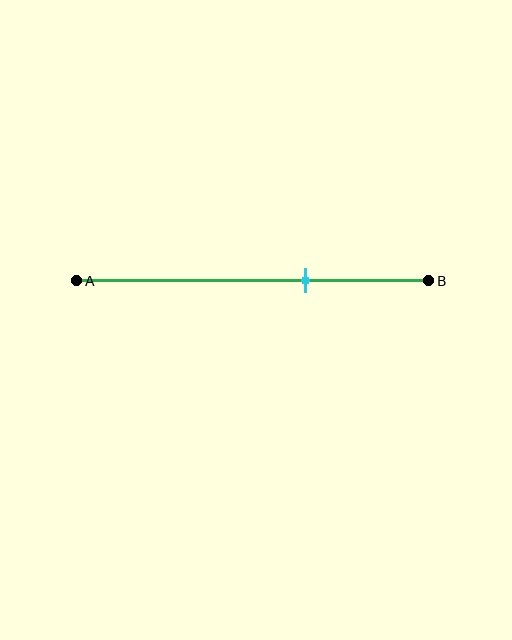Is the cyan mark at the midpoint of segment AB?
No, the mark is at about 65% from A, not at the 50% midpoint.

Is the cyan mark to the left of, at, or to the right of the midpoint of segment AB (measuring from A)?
The cyan mark is to the right of the midpoint of segment AB.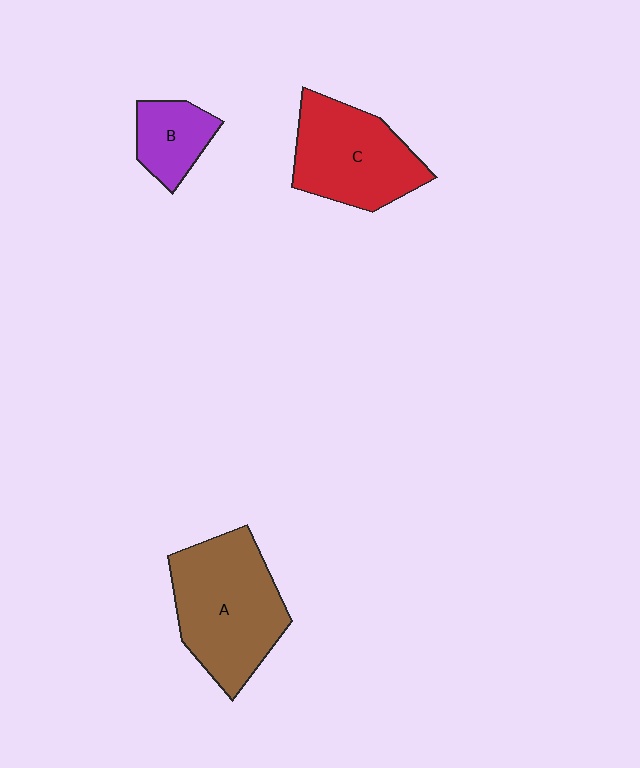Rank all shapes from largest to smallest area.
From largest to smallest: A (brown), C (red), B (purple).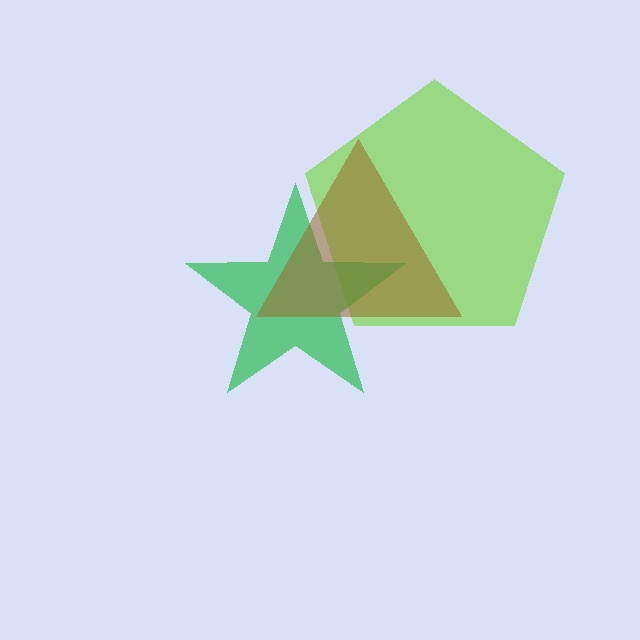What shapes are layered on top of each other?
The layered shapes are: a lime pentagon, a green star, a brown triangle.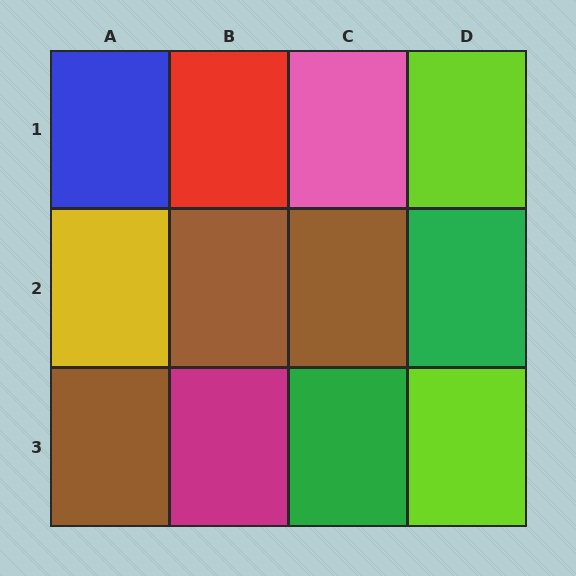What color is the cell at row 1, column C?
Pink.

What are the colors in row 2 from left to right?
Yellow, brown, brown, green.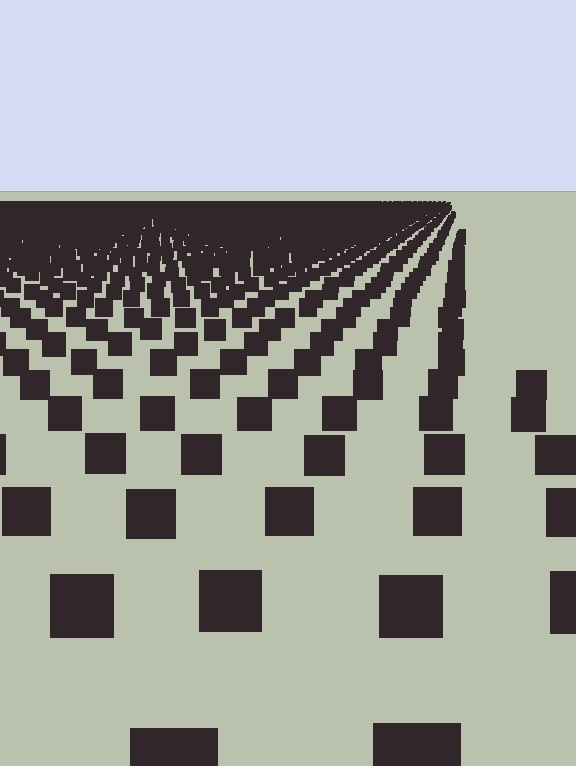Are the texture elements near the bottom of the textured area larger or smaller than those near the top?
Larger. Near the bottom, elements are closer to the viewer and appear at a bigger on-screen size.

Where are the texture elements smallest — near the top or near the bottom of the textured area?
Near the top.